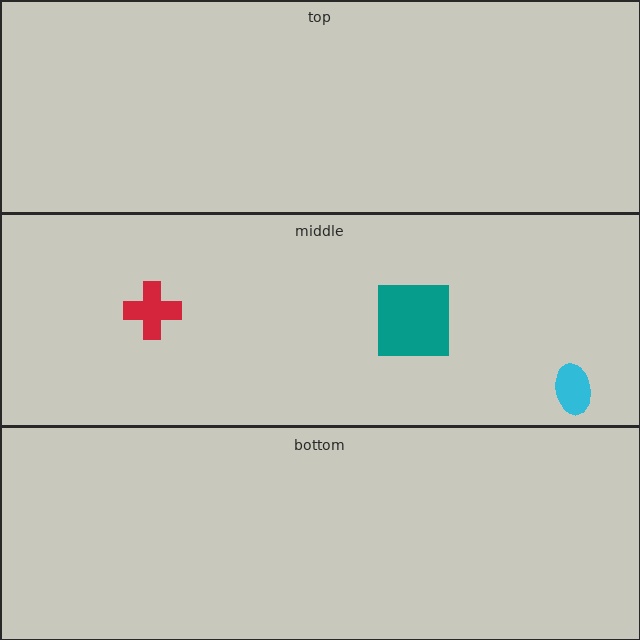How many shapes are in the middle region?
3.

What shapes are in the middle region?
The red cross, the cyan ellipse, the teal square.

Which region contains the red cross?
The middle region.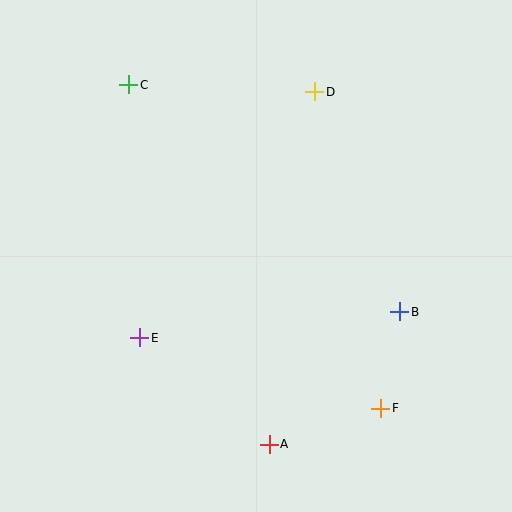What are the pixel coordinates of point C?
Point C is at (129, 85).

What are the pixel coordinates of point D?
Point D is at (315, 92).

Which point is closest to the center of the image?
Point E at (140, 338) is closest to the center.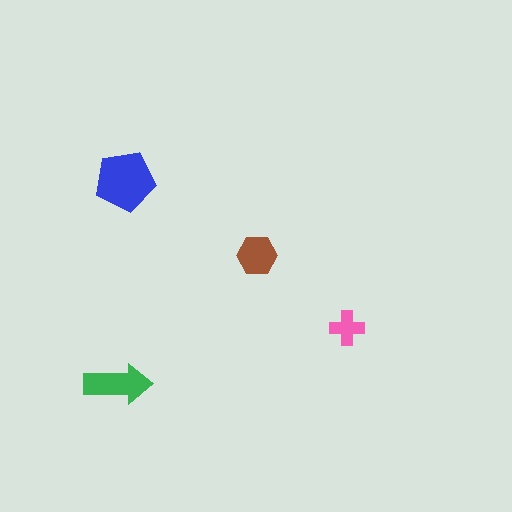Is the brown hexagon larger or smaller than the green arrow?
Smaller.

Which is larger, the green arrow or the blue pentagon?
The blue pentagon.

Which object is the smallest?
The pink cross.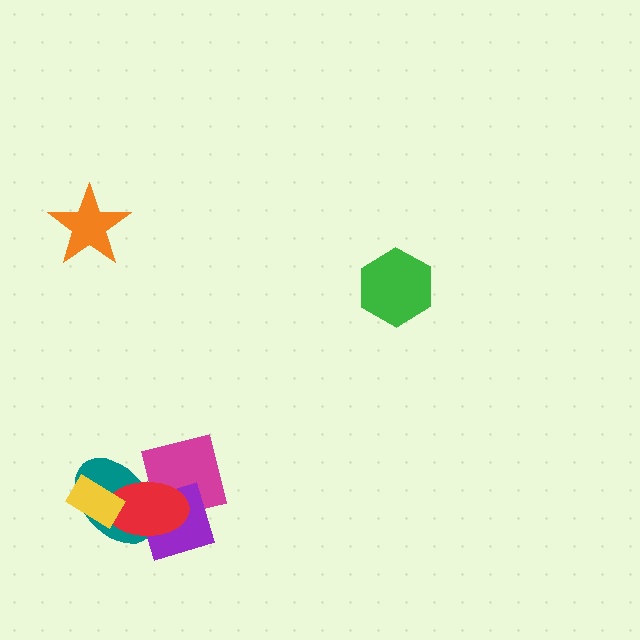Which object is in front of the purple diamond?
The red ellipse is in front of the purple diamond.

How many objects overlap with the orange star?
0 objects overlap with the orange star.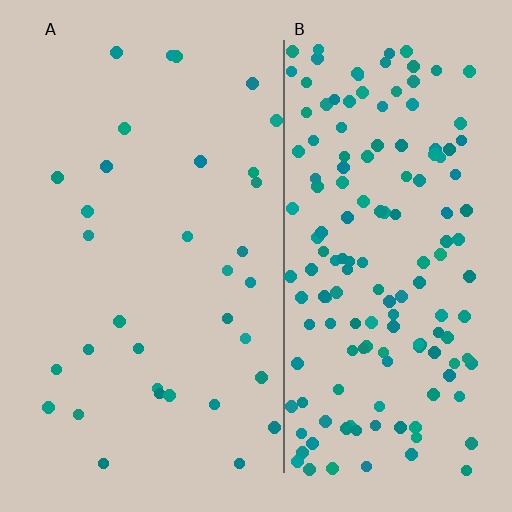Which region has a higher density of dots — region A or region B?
B (the right).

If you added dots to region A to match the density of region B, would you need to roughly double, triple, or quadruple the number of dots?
Approximately quadruple.